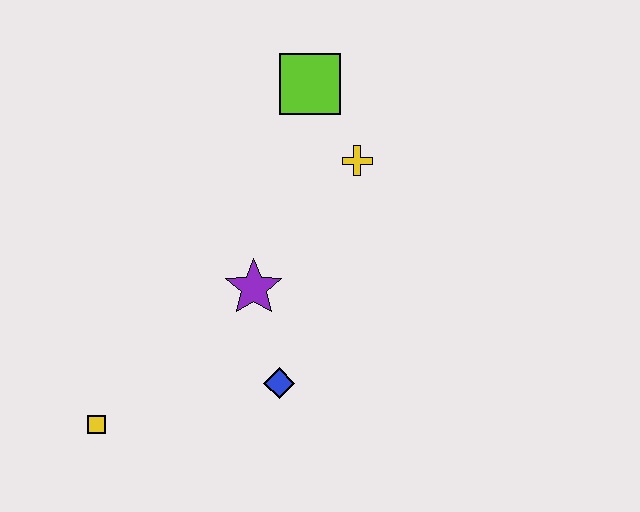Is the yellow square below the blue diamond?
Yes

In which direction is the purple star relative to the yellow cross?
The purple star is below the yellow cross.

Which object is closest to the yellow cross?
The lime square is closest to the yellow cross.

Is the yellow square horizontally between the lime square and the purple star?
No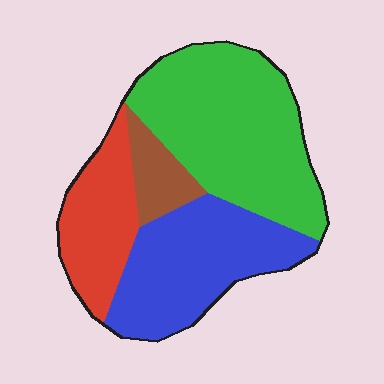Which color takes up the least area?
Brown, at roughly 10%.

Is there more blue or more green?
Green.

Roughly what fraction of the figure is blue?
Blue takes up about one third (1/3) of the figure.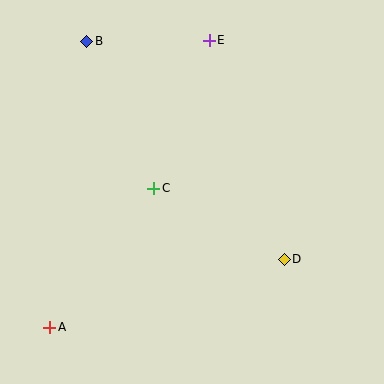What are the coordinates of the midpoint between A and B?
The midpoint between A and B is at (68, 184).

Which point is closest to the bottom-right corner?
Point D is closest to the bottom-right corner.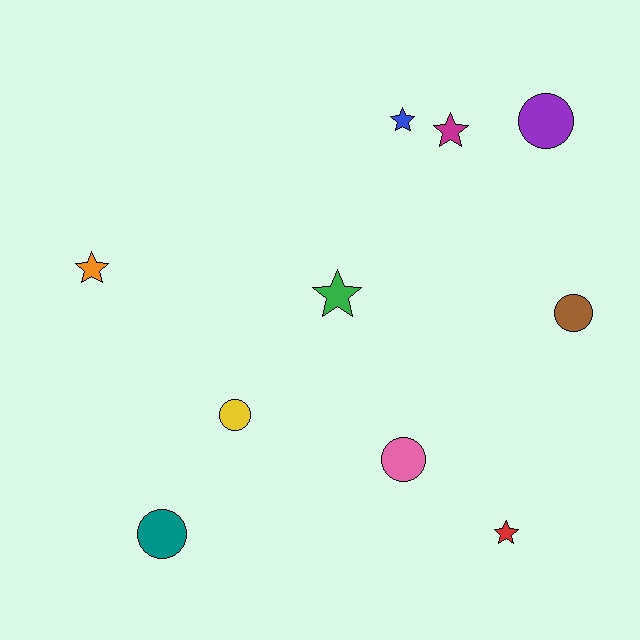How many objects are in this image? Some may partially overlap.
There are 10 objects.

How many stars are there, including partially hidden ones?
There are 5 stars.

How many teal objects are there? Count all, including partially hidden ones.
There is 1 teal object.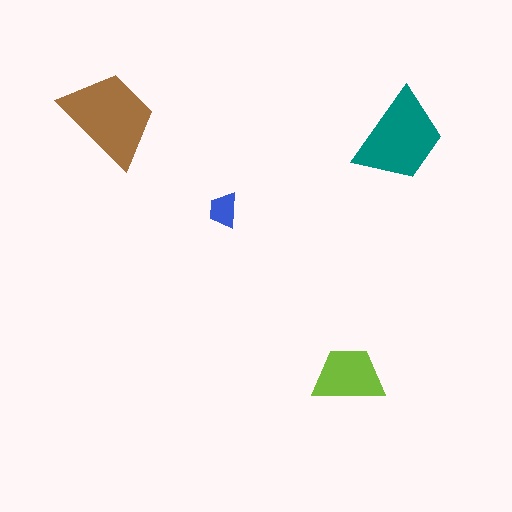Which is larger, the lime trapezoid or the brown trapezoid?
The brown one.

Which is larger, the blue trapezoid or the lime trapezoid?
The lime one.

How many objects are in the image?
There are 4 objects in the image.